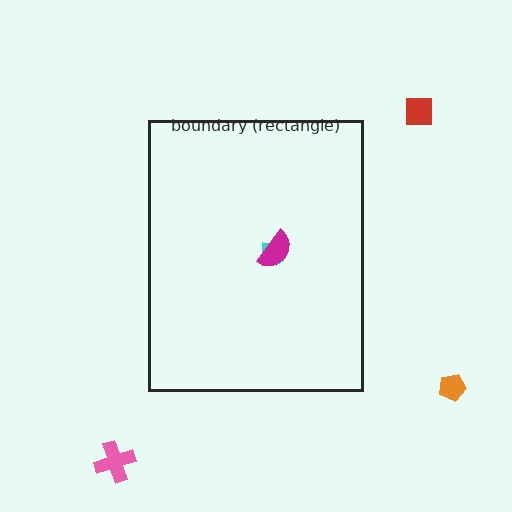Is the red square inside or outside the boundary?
Outside.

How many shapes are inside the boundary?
2 inside, 3 outside.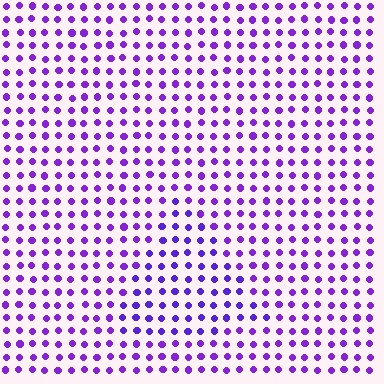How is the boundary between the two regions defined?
The boundary is defined purely by a slight shift in hue (about 17 degrees). Spacing, size, and orientation are identical on both sides.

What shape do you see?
I see a triangle.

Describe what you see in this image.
The image is filled with small purple elements in a uniform arrangement. A triangle-shaped region is visible where the elements are tinted to a slightly different hue, forming a subtle color boundary.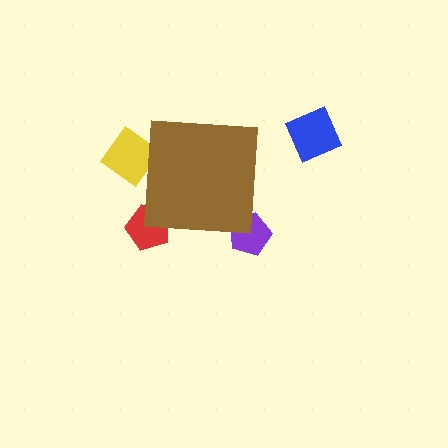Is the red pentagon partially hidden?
Yes, the red pentagon is partially hidden behind the brown square.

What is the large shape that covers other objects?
A brown square.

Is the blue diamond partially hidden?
No, the blue diamond is fully visible.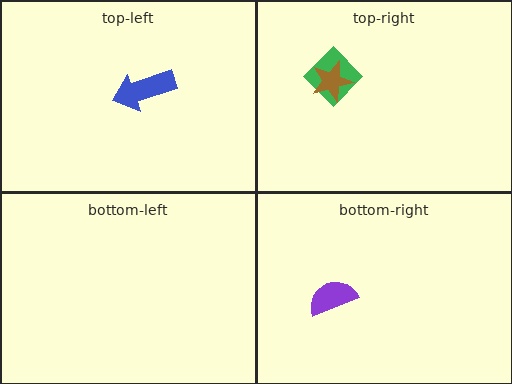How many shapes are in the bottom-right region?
1.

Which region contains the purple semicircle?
The bottom-right region.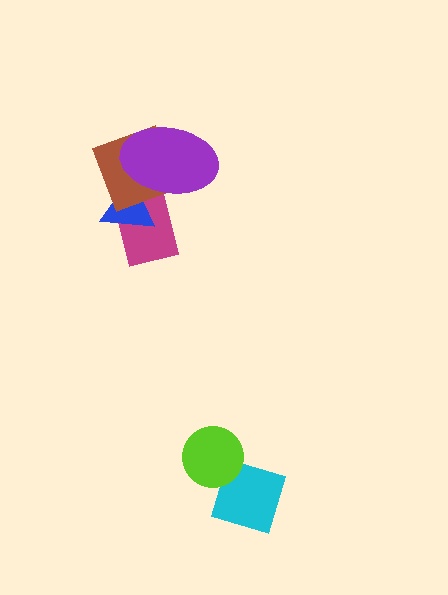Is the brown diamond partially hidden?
Yes, it is partially covered by another shape.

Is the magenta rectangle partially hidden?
Yes, it is partially covered by another shape.